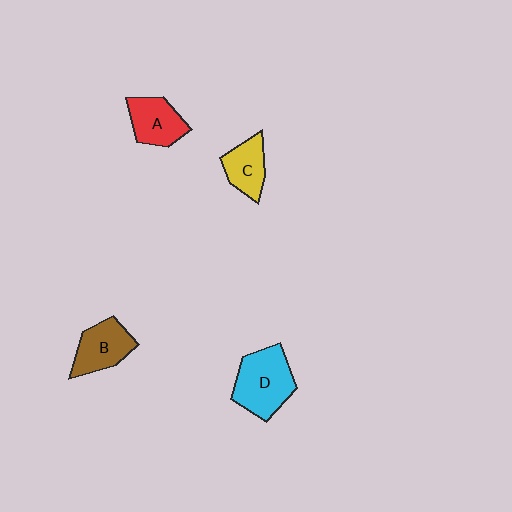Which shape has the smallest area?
Shape C (yellow).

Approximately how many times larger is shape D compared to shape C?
Approximately 1.7 times.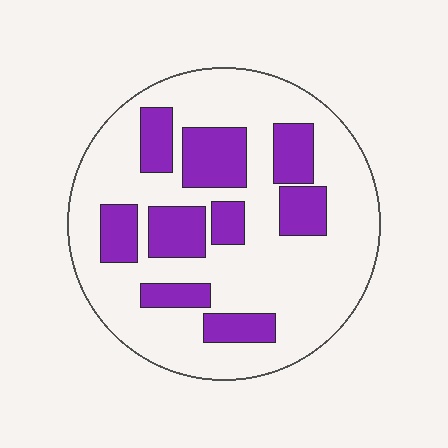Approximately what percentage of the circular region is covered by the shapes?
Approximately 30%.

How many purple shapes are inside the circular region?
9.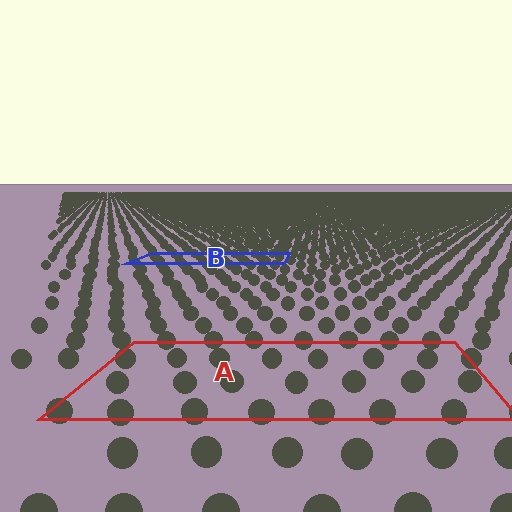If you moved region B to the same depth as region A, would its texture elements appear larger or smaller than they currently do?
They would appear larger. At a closer depth, the same texture elements are projected at a bigger on-screen size.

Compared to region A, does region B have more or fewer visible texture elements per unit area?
Region B has more texture elements per unit area — they are packed more densely because it is farther away.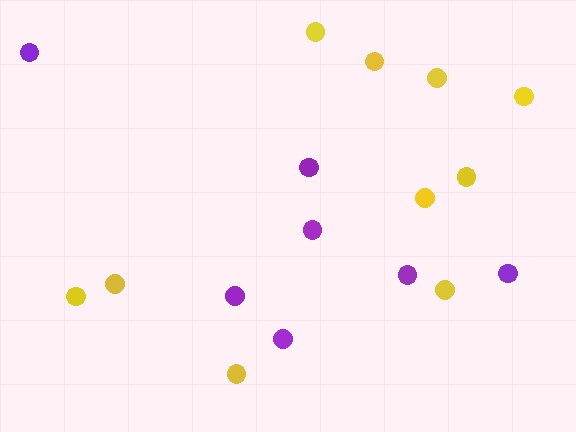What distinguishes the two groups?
There are 2 groups: one group of purple circles (7) and one group of yellow circles (10).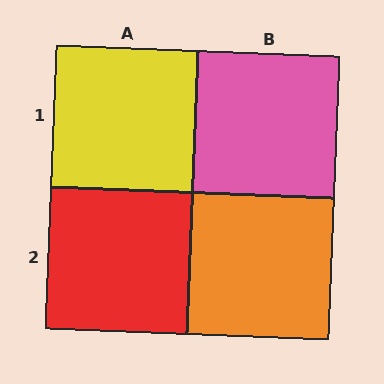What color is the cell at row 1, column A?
Yellow.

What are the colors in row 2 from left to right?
Red, orange.